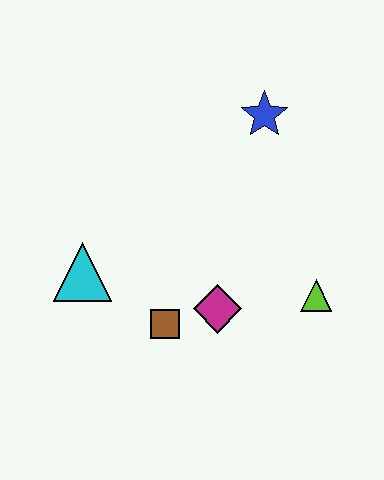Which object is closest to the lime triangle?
The magenta diamond is closest to the lime triangle.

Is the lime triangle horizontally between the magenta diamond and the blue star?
No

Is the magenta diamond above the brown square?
Yes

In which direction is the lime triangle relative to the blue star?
The lime triangle is below the blue star.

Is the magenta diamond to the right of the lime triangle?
No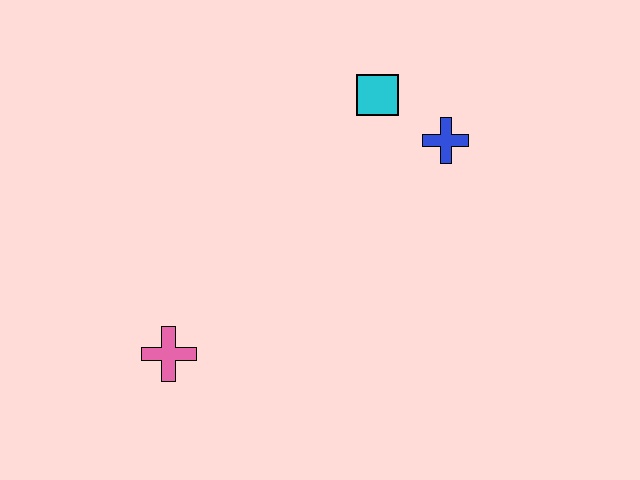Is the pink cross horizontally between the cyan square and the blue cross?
No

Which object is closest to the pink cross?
The cyan square is closest to the pink cross.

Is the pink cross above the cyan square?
No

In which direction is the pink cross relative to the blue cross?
The pink cross is to the left of the blue cross.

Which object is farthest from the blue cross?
The pink cross is farthest from the blue cross.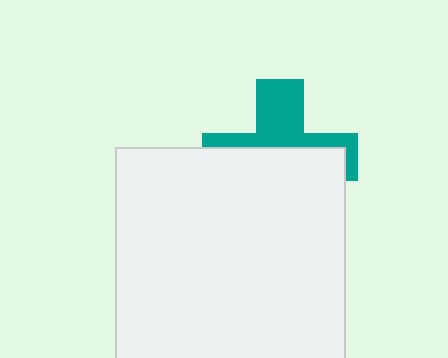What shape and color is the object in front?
The object in front is a white square.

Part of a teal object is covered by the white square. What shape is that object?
It is a cross.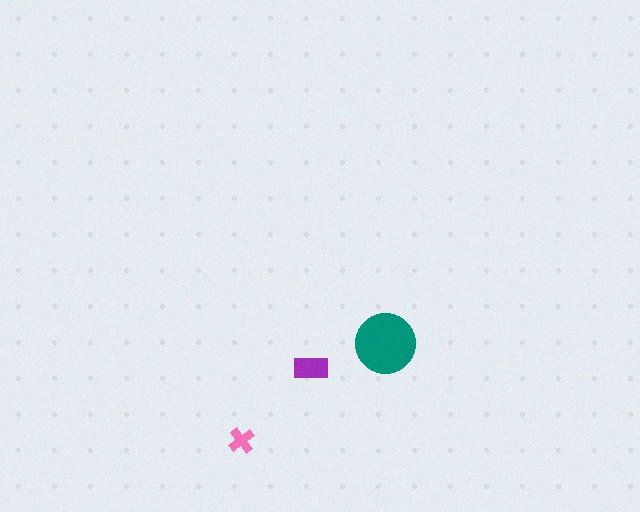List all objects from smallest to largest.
The pink cross, the purple rectangle, the teal circle.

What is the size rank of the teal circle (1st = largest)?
1st.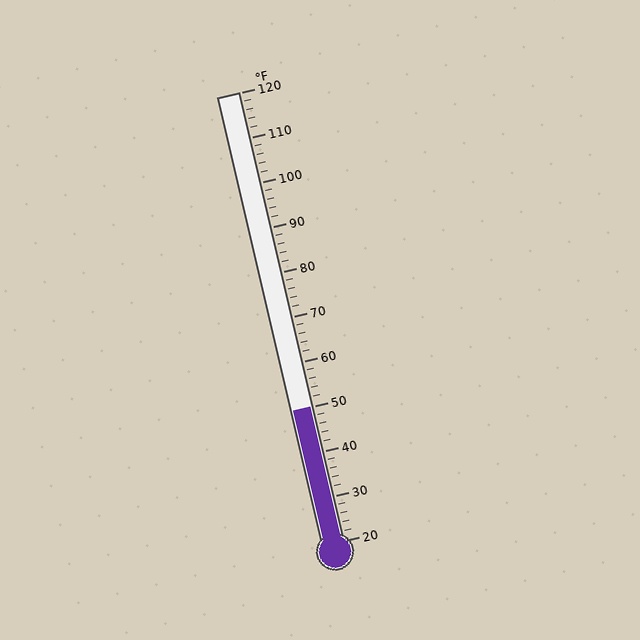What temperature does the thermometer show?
The thermometer shows approximately 50°F.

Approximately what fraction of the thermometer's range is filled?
The thermometer is filled to approximately 30% of its range.